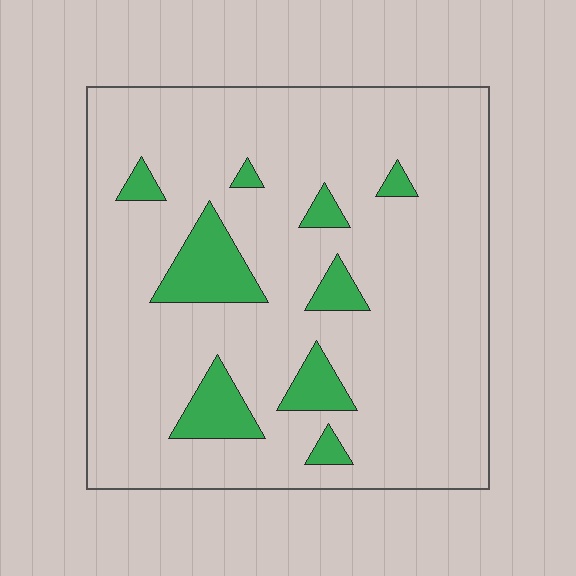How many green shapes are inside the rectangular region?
9.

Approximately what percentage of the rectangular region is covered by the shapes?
Approximately 10%.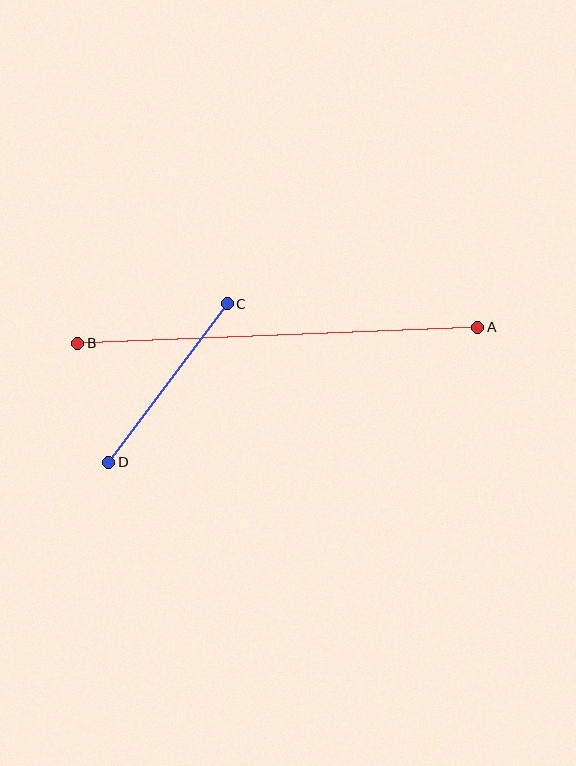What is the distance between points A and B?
The distance is approximately 400 pixels.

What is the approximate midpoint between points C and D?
The midpoint is at approximately (168, 383) pixels.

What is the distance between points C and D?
The distance is approximately 198 pixels.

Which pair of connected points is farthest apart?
Points A and B are farthest apart.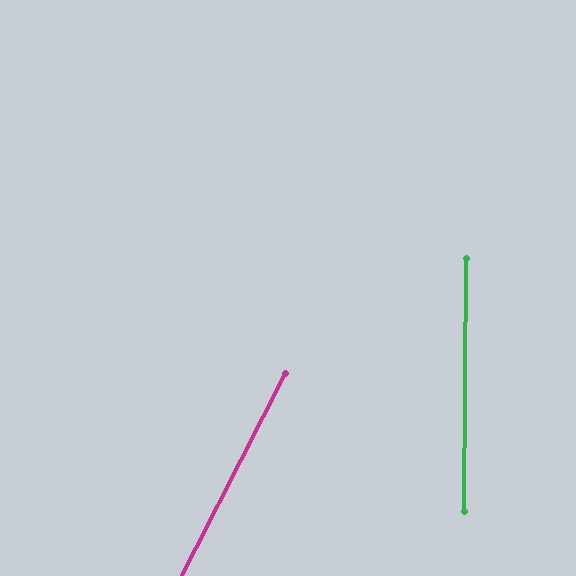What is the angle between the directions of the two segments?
Approximately 27 degrees.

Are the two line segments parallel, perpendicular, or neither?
Neither parallel nor perpendicular — they differ by about 27°.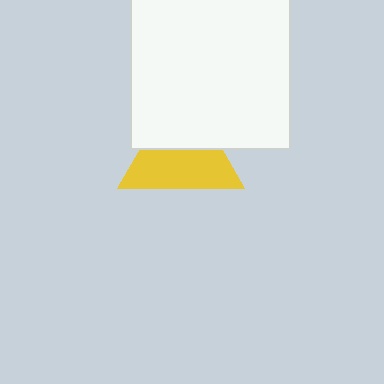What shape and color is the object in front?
The object in front is a white rectangle.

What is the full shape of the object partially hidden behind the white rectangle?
The partially hidden object is a yellow triangle.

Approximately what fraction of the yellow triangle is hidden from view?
Roughly 41% of the yellow triangle is hidden behind the white rectangle.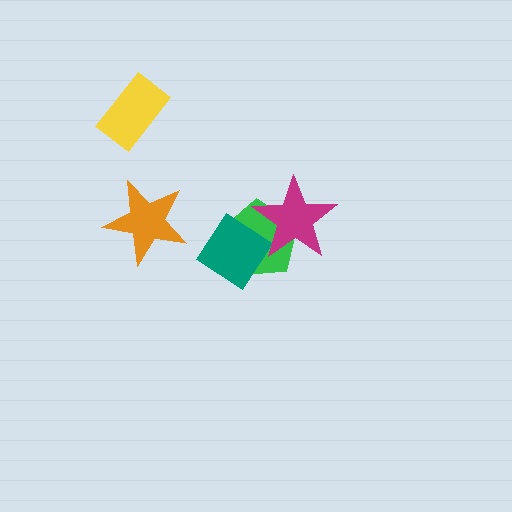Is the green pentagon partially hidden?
Yes, it is partially covered by another shape.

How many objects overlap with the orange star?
0 objects overlap with the orange star.